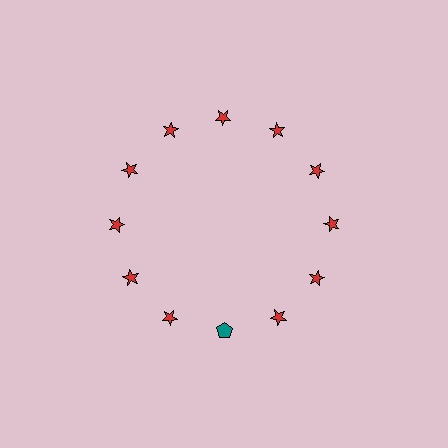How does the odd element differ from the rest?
It differs in both color (teal instead of red) and shape (pentagon instead of star).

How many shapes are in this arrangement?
There are 12 shapes arranged in a ring pattern.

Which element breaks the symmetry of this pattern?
The teal pentagon at roughly the 6 o'clock position breaks the symmetry. All other shapes are red stars.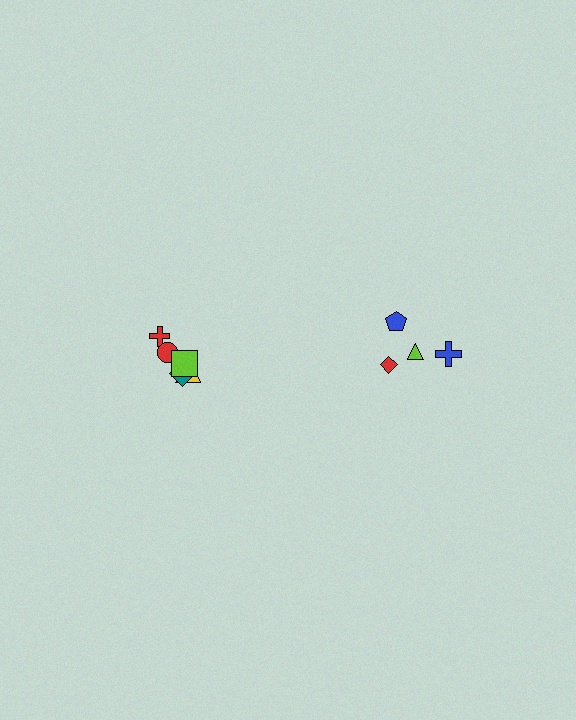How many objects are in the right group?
There are 4 objects.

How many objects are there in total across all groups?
There are 10 objects.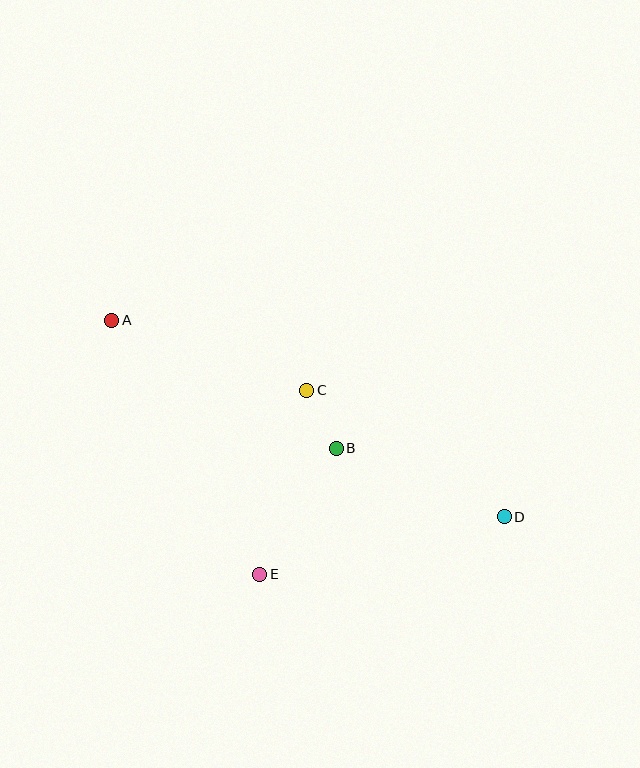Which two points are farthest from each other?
Points A and D are farthest from each other.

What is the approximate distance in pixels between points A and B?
The distance between A and B is approximately 259 pixels.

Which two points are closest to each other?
Points B and C are closest to each other.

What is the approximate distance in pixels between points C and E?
The distance between C and E is approximately 190 pixels.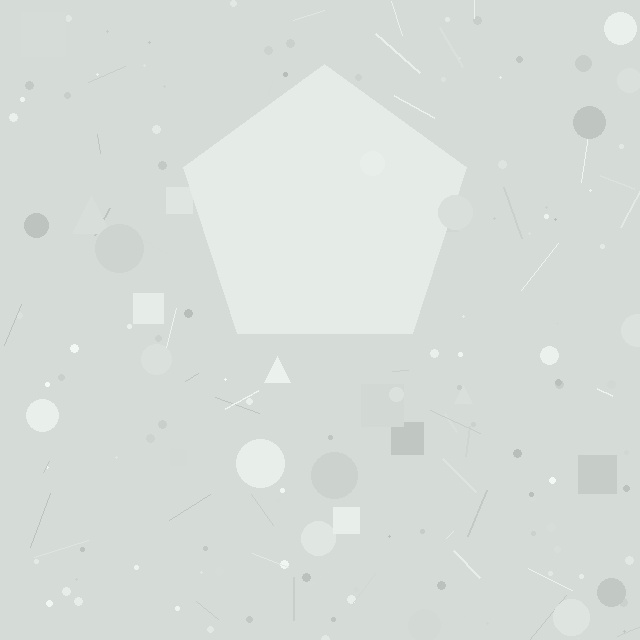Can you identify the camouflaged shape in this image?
The camouflaged shape is a pentagon.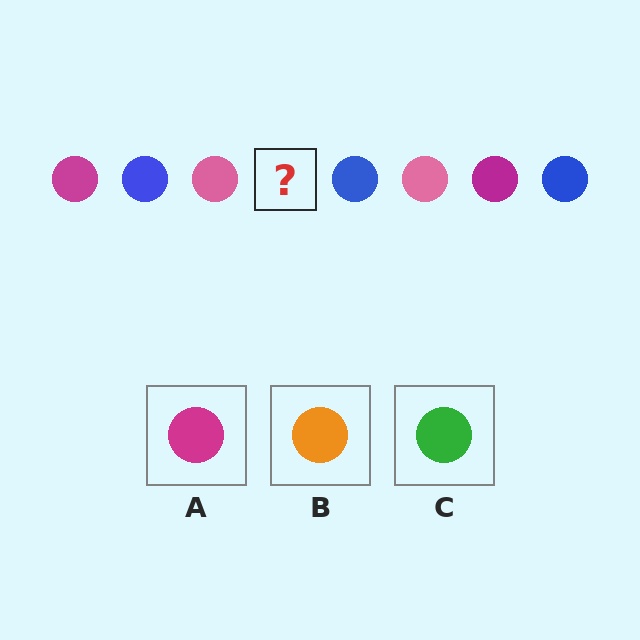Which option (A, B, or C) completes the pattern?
A.